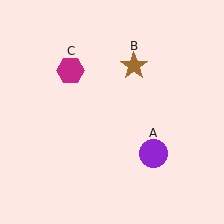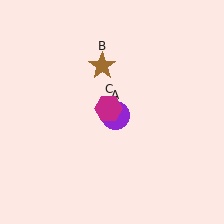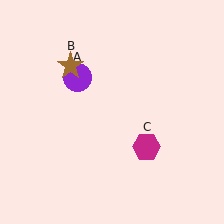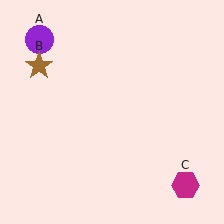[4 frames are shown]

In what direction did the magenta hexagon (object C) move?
The magenta hexagon (object C) moved down and to the right.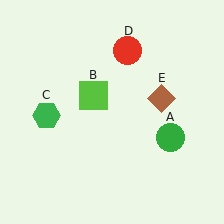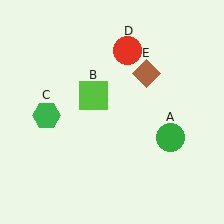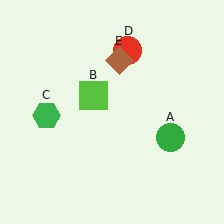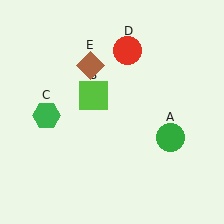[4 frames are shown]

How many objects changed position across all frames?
1 object changed position: brown diamond (object E).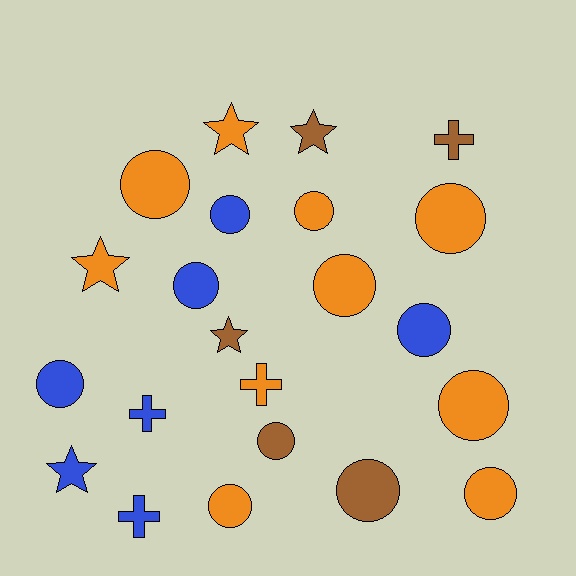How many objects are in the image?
There are 22 objects.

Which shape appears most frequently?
Circle, with 13 objects.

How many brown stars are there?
There are 2 brown stars.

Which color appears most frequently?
Orange, with 10 objects.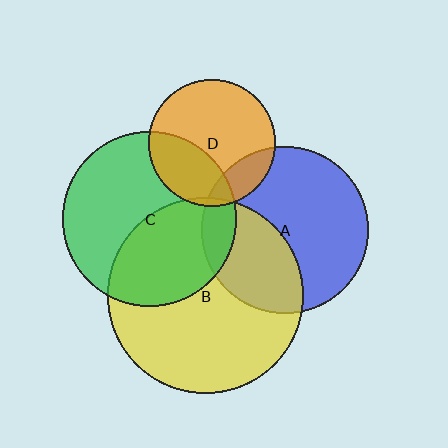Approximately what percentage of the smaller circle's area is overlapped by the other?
Approximately 40%.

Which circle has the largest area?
Circle B (yellow).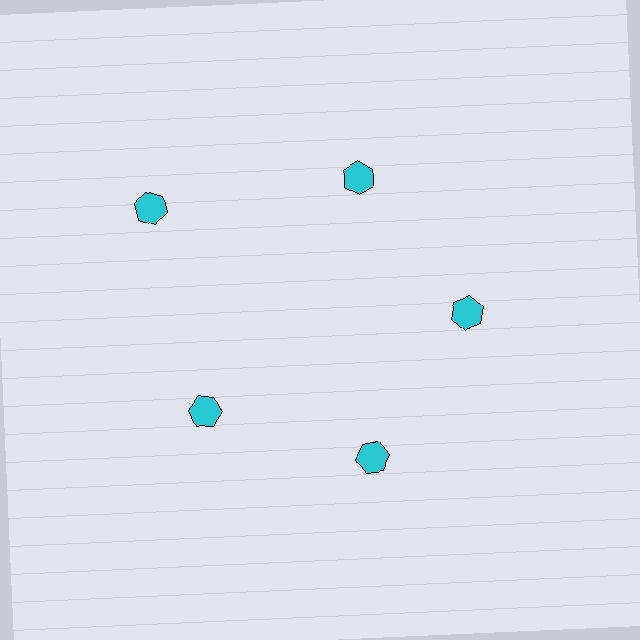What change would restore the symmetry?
The symmetry would be restored by moving it inward, back onto the ring so that all 5 hexagons sit at equal angles and equal distance from the center.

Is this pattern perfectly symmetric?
No. The 5 cyan hexagons are arranged in a ring, but one element near the 10 o'clock position is pushed outward from the center, breaking the 5-fold rotational symmetry.